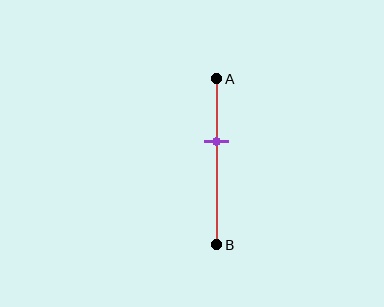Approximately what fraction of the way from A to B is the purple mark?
The purple mark is approximately 35% of the way from A to B.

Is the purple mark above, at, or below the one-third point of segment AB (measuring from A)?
The purple mark is below the one-third point of segment AB.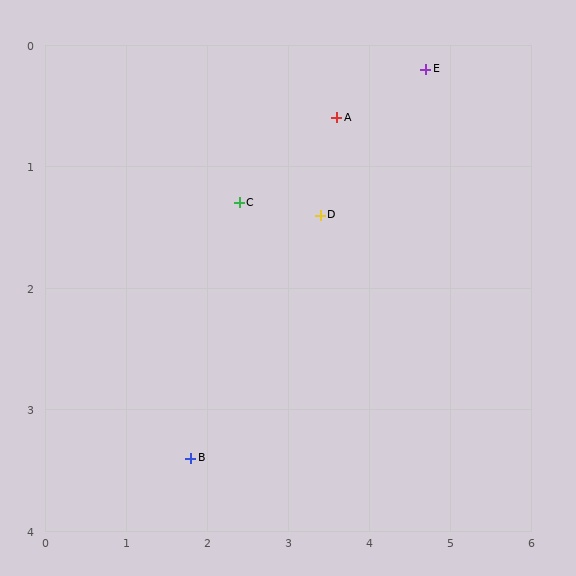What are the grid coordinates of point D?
Point D is at approximately (3.4, 1.4).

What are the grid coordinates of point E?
Point E is at approximately (4.7, 0.2).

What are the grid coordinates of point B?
Point B is at approximately (1.8, 3.4).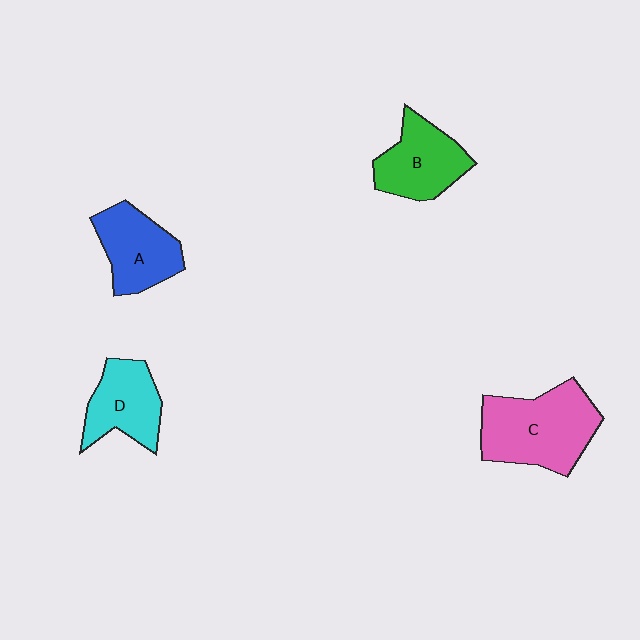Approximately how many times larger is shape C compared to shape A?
Approximately 1.5 times.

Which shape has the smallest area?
Shape D (cyan).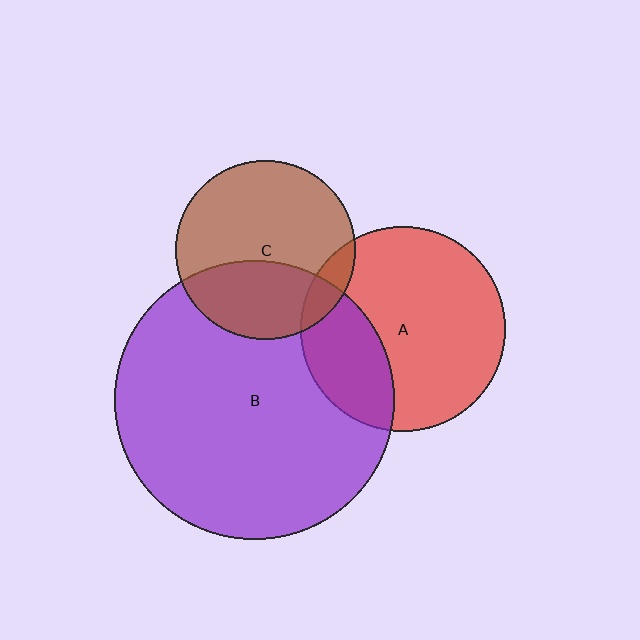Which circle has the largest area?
Circle B (purple).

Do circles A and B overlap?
Yes.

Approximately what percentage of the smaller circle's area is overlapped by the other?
Approximately 30%.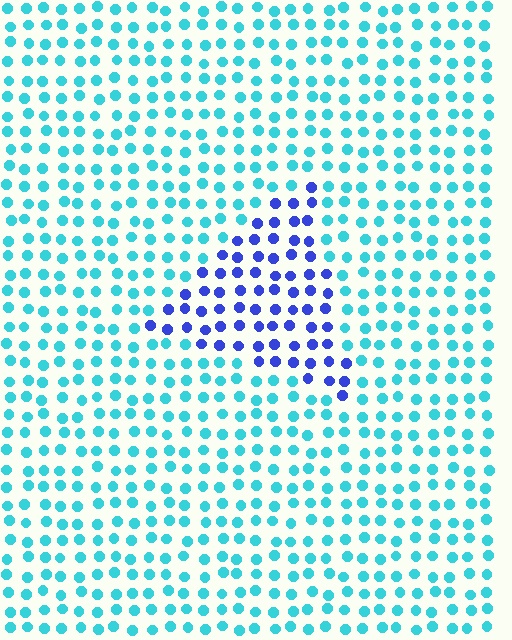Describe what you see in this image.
The image is filled with small cyan elements in a uniform arrangement. A triangle-shaped region is visible where the elements are tinted to a slightly different hue, forming a subtle color boundary.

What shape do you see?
I see a triangle.